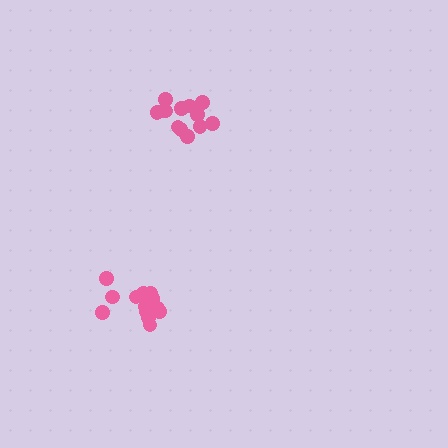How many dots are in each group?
Group 1: 14 dots, Group 2: 13 dots (27 total).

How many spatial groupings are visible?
There are 2 spatial groupings.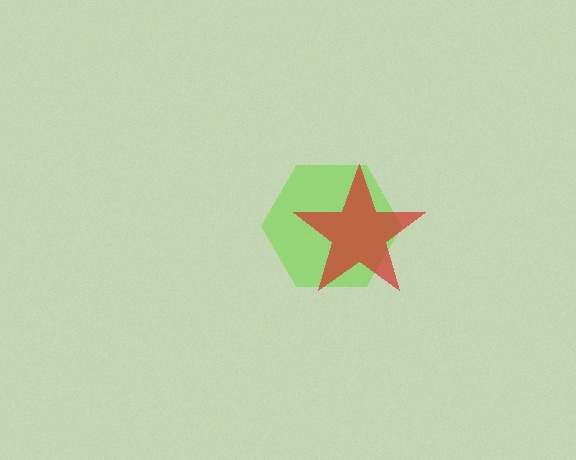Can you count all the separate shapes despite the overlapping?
Yes, there are 2 separate shapes.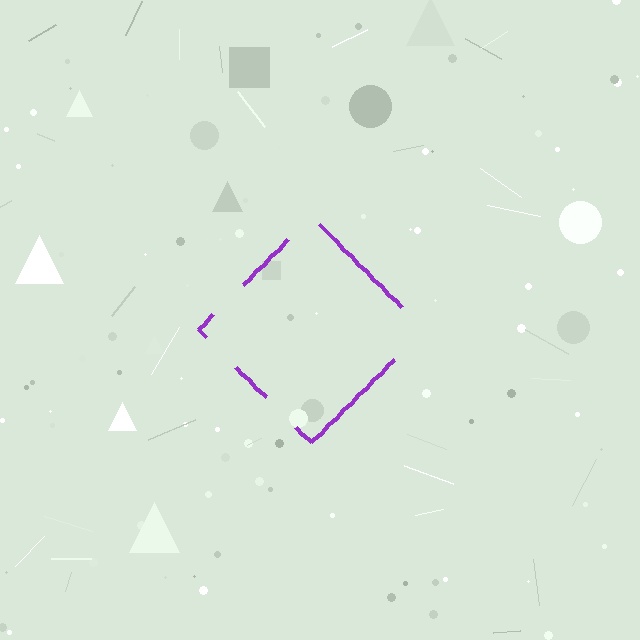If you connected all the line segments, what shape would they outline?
They would outline a diamond.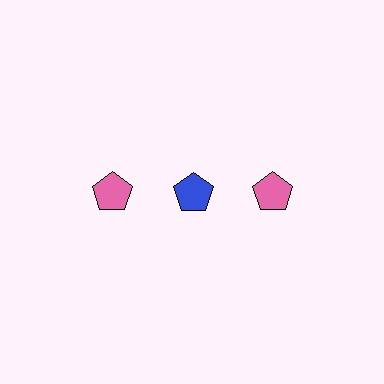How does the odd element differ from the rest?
It has a different color: blue instead of pink.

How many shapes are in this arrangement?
There are 3 shapes arranged in a grid pattern.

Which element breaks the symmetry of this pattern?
The blue pentagon in the top row, second from left column breaks the symmetry. All other shapes are pink pentagons.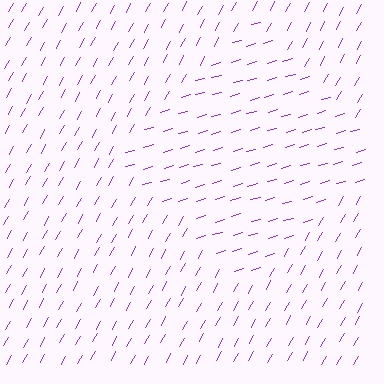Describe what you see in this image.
The image is filled with small purple line segments. A diamond region in the image has lines oriented differently from the surrounding lines, creating a visible texture boundary.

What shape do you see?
I see a diamond.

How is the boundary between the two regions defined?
The boundary is defined purely by a change in line orientation (approximately 45 degrees difference). All lines are the same color and thickness.